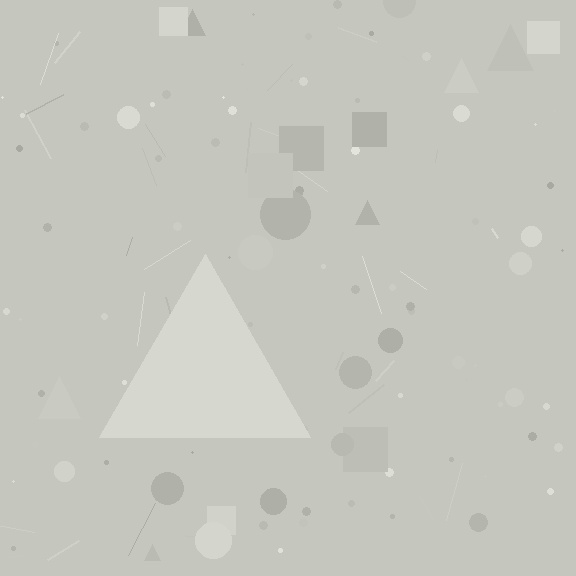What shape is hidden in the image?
A triangle is hidden in the image.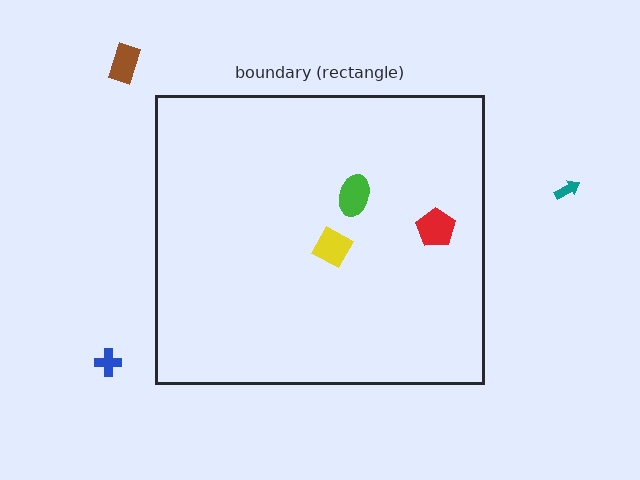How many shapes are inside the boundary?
3 inside, 3 outside.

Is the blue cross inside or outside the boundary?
Outside.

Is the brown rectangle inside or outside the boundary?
Outside.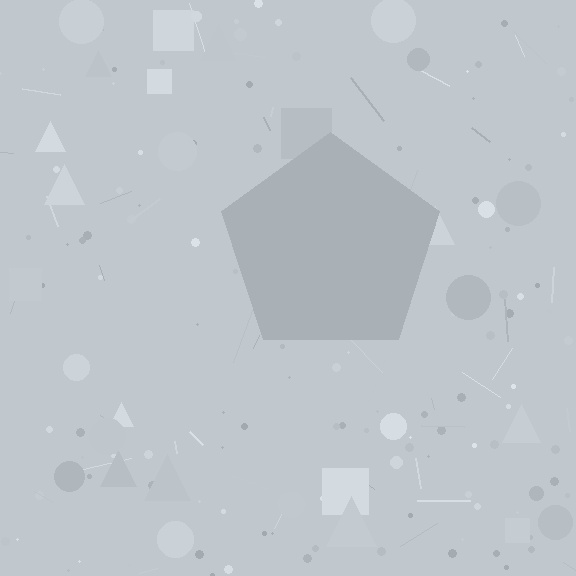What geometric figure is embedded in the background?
A pentagon is embedded in the background.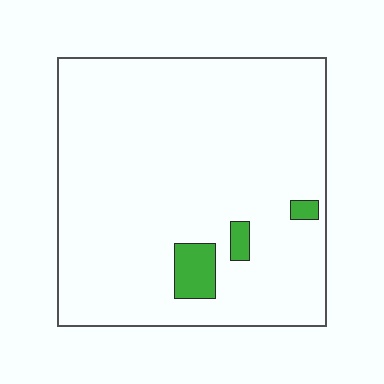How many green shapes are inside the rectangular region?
3.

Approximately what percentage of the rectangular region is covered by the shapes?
Approximately 5%.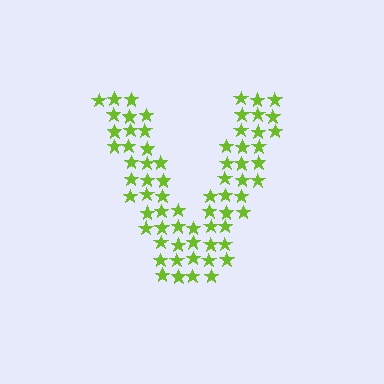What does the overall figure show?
The overall figure shows the letter V.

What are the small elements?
The small elements are stars.